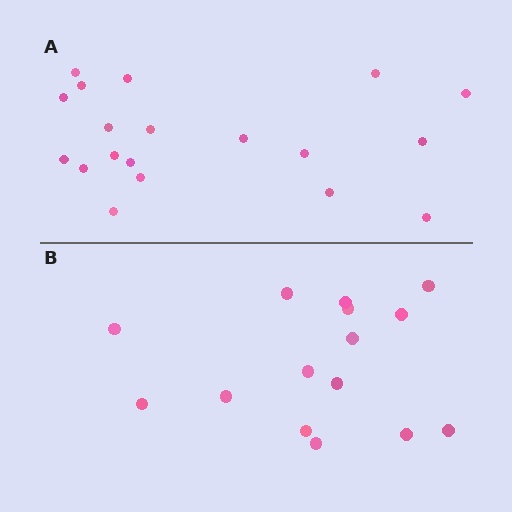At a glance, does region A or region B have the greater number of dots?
Region A (the top region) has more dots.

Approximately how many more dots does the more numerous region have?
Region A has about 4 more dots than region B.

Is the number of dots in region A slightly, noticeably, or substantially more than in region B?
Region A has noticeably more, but not dramatically so. The ratio is roughly 1.3 to 1.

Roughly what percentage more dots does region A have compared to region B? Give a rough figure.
About 25% more.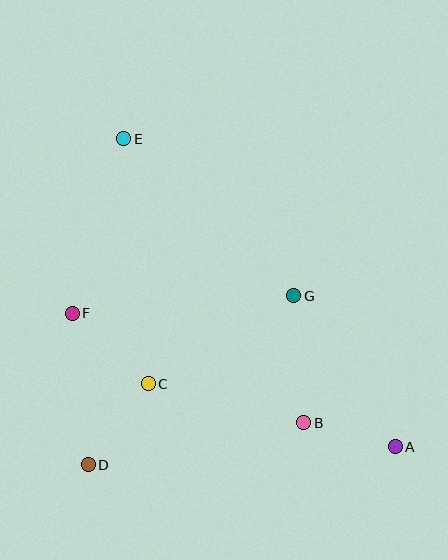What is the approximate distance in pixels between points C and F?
The distance between C and F is approximately 103 pixels.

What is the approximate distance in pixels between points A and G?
The distance between A and G is approximately 182 pixels.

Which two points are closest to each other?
Points A and B are closest to each other.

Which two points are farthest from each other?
Points A and E are farthest from each other.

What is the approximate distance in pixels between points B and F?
The distance between B and F is approximately 256 pixels.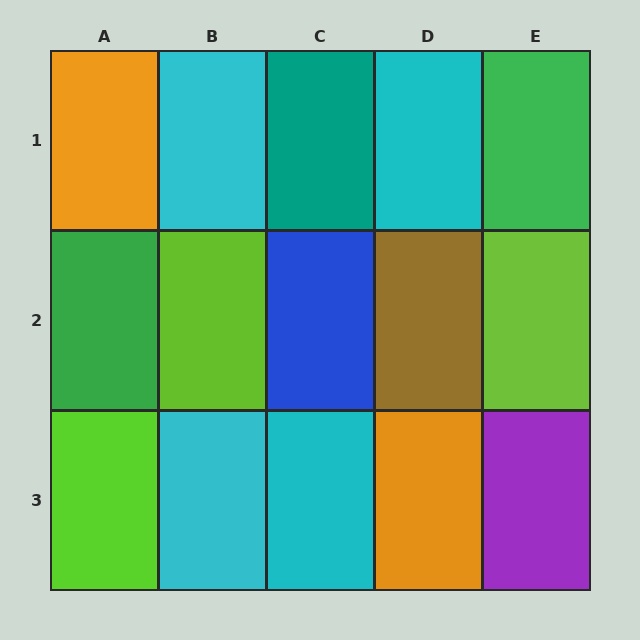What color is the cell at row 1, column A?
Orange.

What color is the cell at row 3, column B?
Cyan.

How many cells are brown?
1 cell is brown.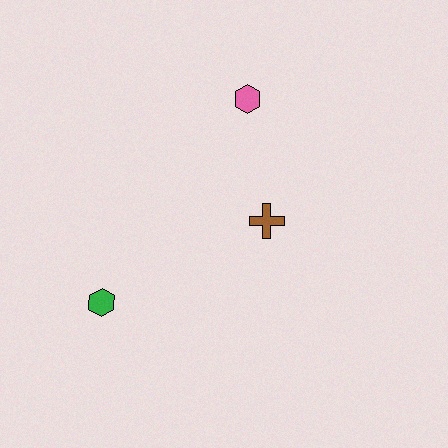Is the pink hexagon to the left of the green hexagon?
No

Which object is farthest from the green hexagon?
The pink hexagon is farthest from the green hexagon.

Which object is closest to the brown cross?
The pink hexagon is closest to the brown cross.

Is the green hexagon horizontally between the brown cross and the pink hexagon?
No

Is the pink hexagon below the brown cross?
No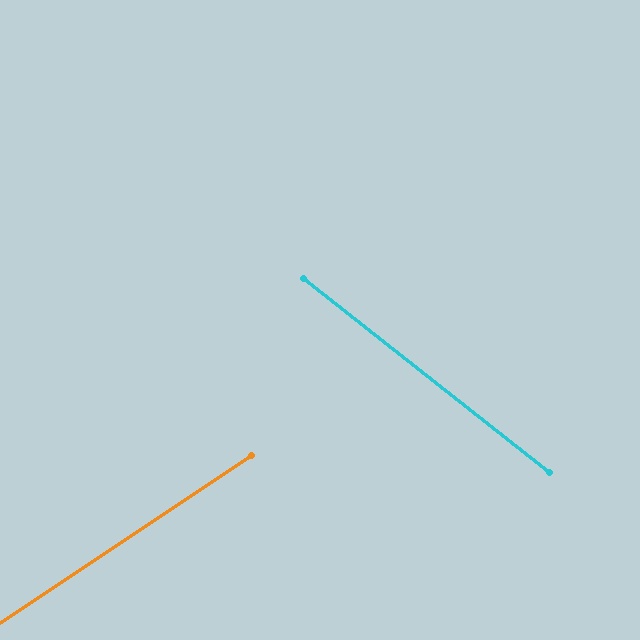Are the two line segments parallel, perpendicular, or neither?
Neither parallel nor perpendicular — they differ by about 72°.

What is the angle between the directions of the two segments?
Approximately 72 degrees.